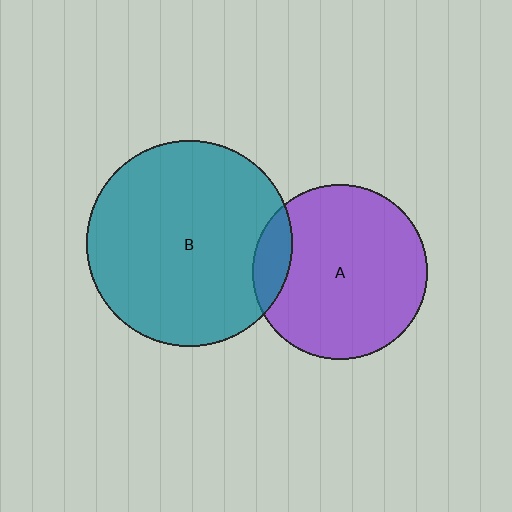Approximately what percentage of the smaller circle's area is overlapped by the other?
Approximately 10%.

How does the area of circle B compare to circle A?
Approximately 1.4 times.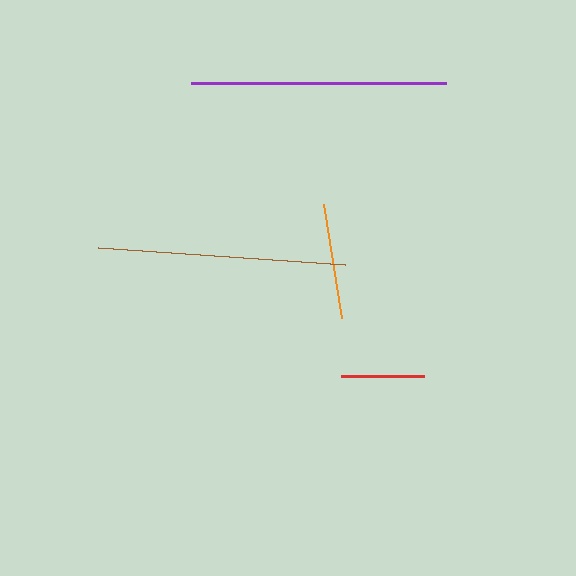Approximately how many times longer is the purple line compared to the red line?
The purple line is approximately 3.1 times the length of the red line.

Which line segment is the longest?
The purple line is the longest at approximately 256 pixels.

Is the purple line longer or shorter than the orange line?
The purple line is longer than the orange line.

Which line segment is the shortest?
The red line is the shortest at approximately 82 pixels.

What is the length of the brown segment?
The brown segment is approximately 247 pixels long.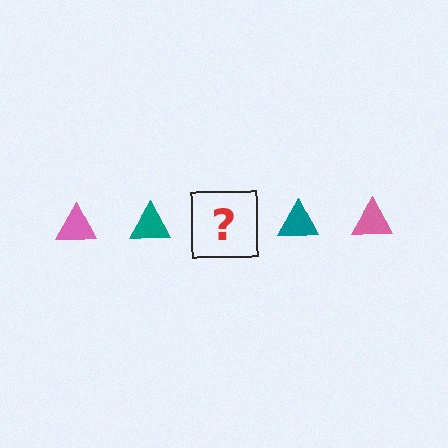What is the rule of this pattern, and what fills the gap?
The rule is that the pattern cycles through pink, teal triangles. The gap should be filled with a pink triangle.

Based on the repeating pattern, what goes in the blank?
The blank should be a pink triangle.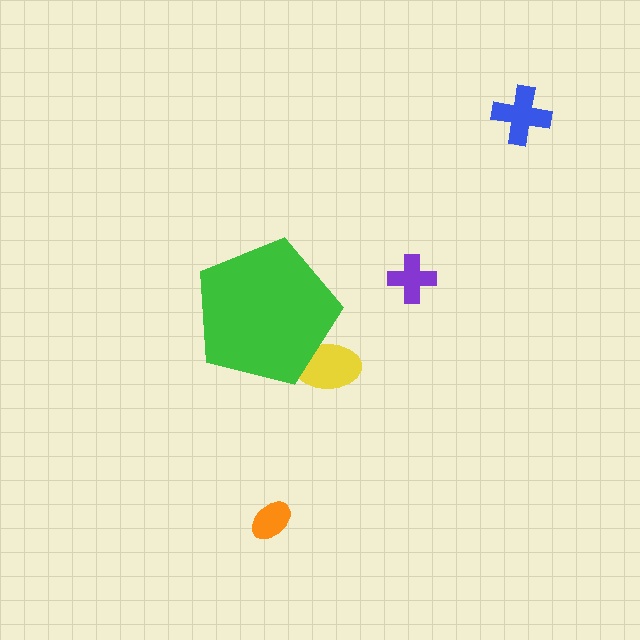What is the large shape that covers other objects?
A green pentagon.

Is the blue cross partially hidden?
No, the blue cross is fully visible.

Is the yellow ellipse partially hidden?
Yes, the yellow ellipse is partially hidden behind the green pentagon.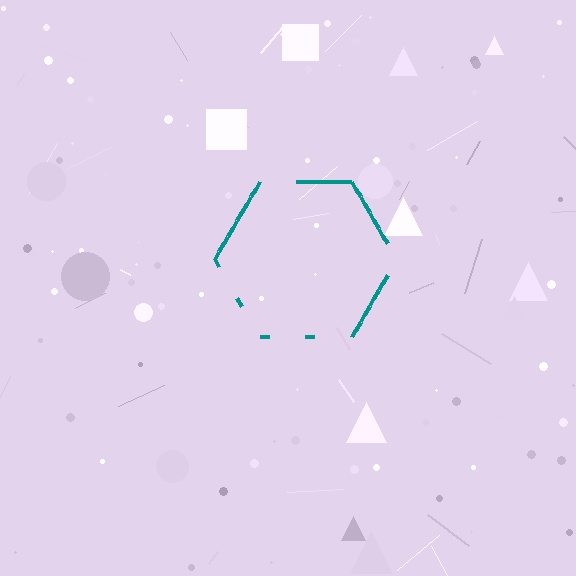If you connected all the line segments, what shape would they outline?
They would outline a hexagon.